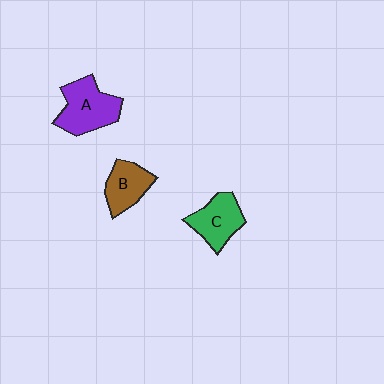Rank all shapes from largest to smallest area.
From largest to smallest: A (purple), C (green), B (brown).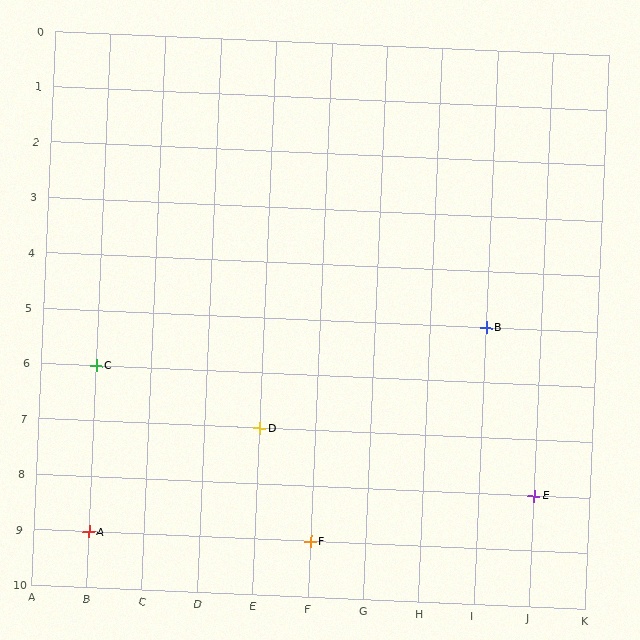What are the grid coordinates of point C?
Point C is at grid coordinates (B, 6).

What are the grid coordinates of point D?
Point D is at grid coordinates (E, 7).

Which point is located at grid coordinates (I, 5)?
Point B is at (I, 5).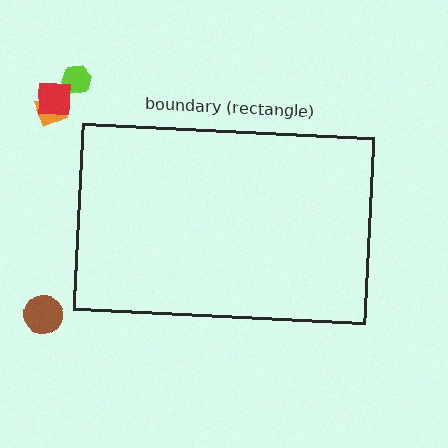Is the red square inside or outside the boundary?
Outside.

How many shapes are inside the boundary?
0 inside, 4 outside.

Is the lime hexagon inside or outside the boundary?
Outside.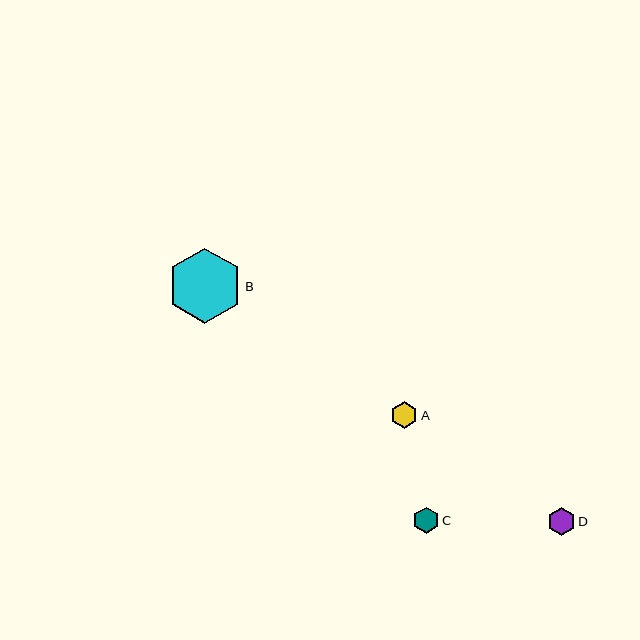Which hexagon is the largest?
Hexagon B is the largest with a size of approximately 75 pixels.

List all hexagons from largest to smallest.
From largest to smallest: B, D, A, C.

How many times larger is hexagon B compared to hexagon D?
Hexagon B is approximately 2.7 times the size of hexagon D.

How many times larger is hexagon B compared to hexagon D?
Hexagon B is approximately 2.7 times the size of hexagon D.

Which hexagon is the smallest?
Hexagon C is the smallest with a size of approximately 26 pixels.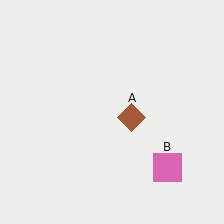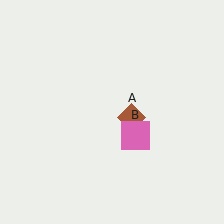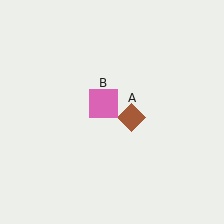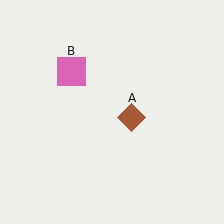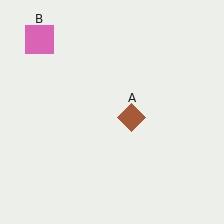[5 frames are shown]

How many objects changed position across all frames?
1 object changed position: pink square (object B).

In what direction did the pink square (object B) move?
The pink square (object B) moved up and to the left.